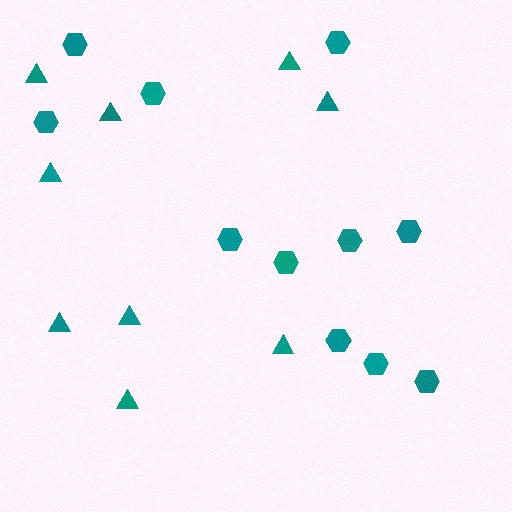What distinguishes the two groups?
There are 2 groups: one group of hexagons (11) and one group of triangles (9).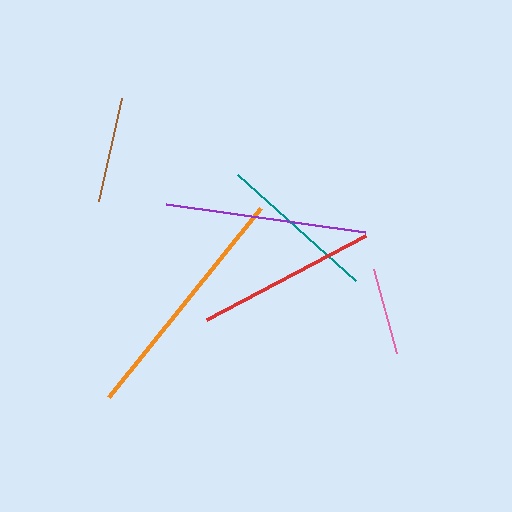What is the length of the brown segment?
The brown segment is approximately 106 pixels long.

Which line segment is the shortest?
The pink line is the shortest at approximately 87 pixels.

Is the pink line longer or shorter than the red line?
The red line is longer than the pink line.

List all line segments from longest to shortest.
From longest to shortest: orange, purple, red, teal, brown, pink.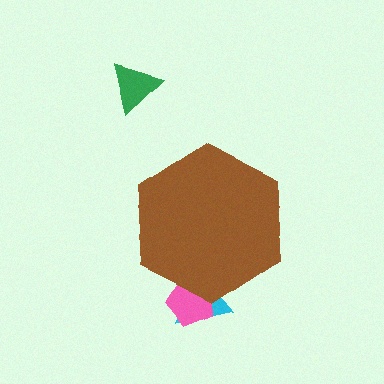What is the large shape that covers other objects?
A brown hexagon.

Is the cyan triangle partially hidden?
Yes, the cyan triangle is partially hidden behind the brown hexagon.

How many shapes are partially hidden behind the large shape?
2 shapes are partially hidden.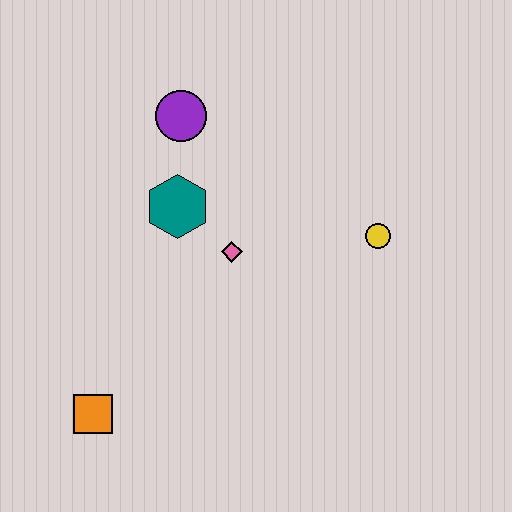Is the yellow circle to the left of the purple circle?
No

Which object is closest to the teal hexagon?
The pink diamond is closest to the teal hexagon.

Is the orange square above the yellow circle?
No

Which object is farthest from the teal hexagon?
The orange square is farthest from the teal hexagon.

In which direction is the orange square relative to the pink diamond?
The orange square is below the pink diamond.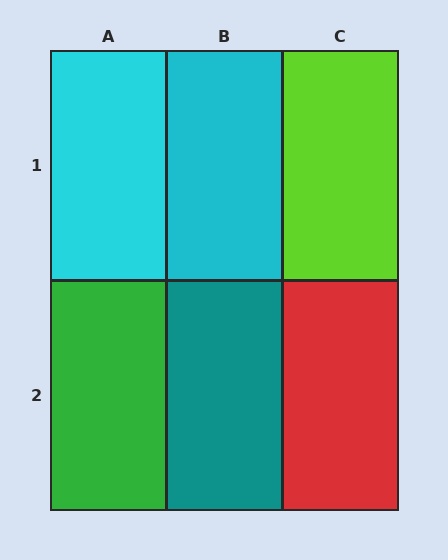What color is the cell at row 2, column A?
Green.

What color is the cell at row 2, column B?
Teal.